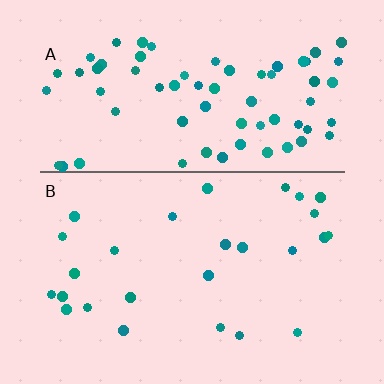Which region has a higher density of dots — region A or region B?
A (the top).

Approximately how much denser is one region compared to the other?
Approximately 2.7× — region A over region B.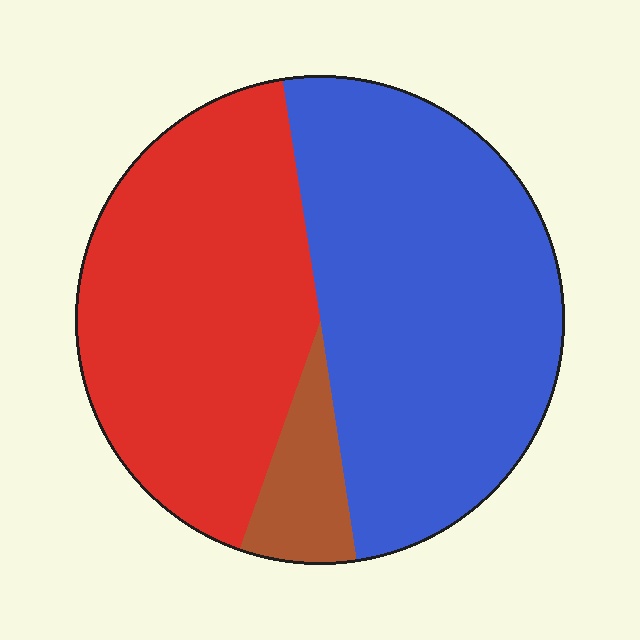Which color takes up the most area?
Blue, at roughly 50%.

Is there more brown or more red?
Red.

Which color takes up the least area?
Brown, at roughly 10%.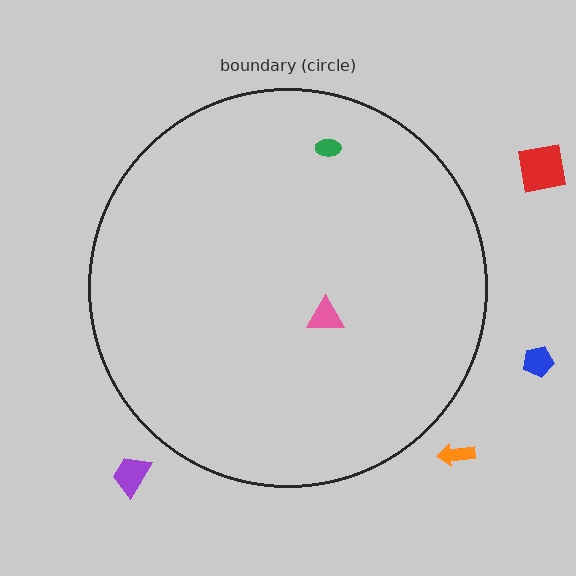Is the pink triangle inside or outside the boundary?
Inside.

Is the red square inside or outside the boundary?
Outside.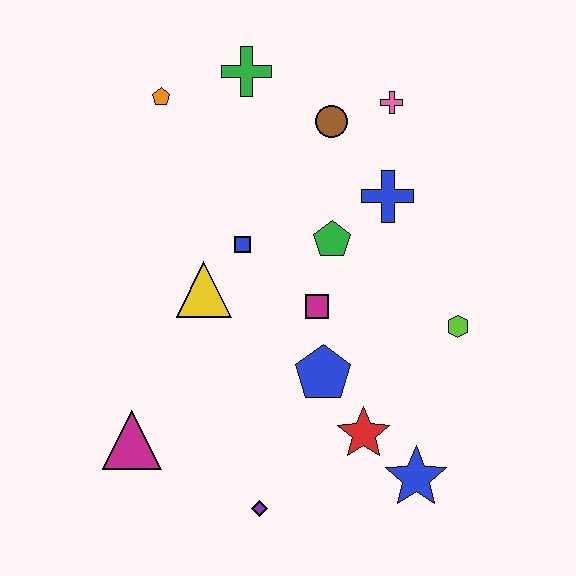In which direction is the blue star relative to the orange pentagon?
The blue star is below the orange pentagon.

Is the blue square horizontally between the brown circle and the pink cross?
No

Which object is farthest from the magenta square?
The orange pentagon is farthest from the magenta square.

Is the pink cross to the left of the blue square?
No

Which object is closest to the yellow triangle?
The blue square is closest to the yellow triangle.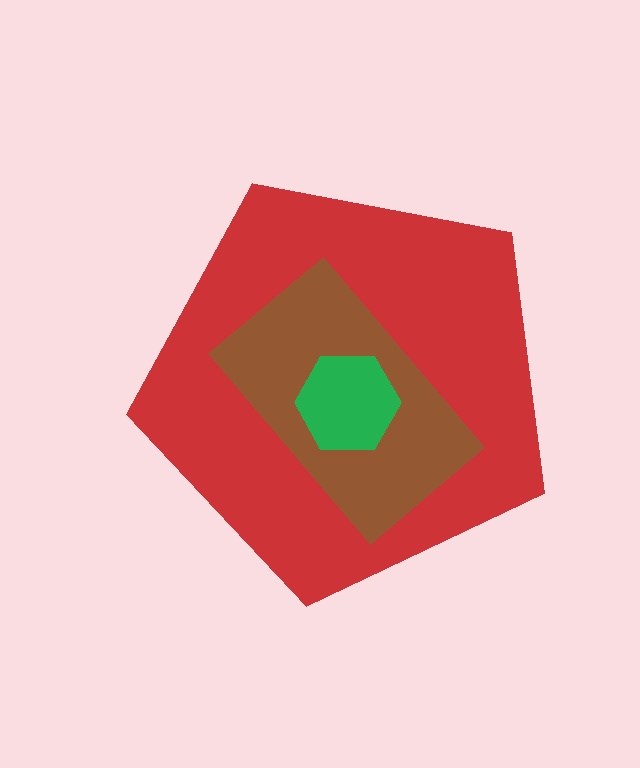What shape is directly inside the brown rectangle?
The green hexagon.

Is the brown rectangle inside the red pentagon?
Yes.